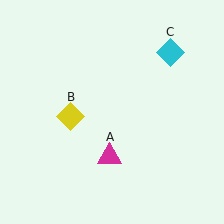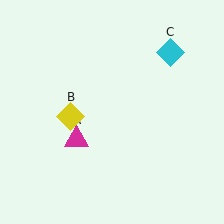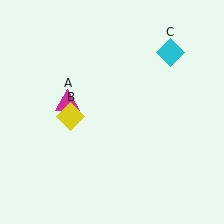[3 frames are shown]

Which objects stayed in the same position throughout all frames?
Yellow diamond (object B) and cyan diamond (object C) remained stationary.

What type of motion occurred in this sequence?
The magenta triangle (object A) rotated clockwise around the center of the scene.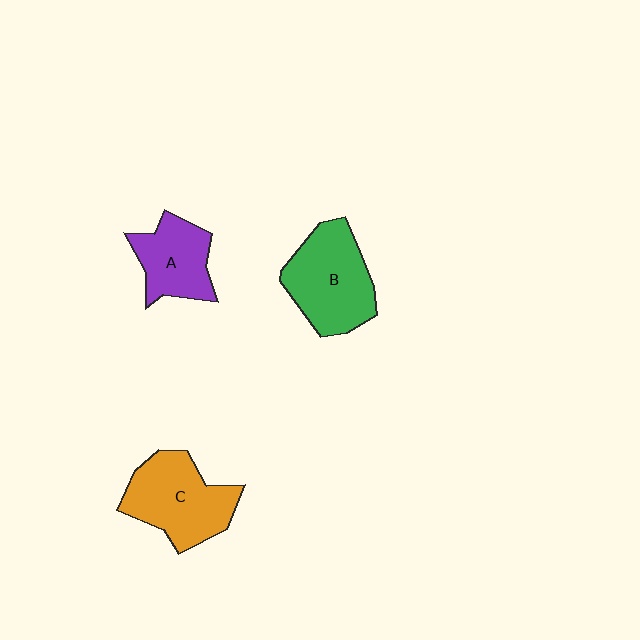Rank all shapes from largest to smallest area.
From largest to smallest: B (green), C (orange), A (purple).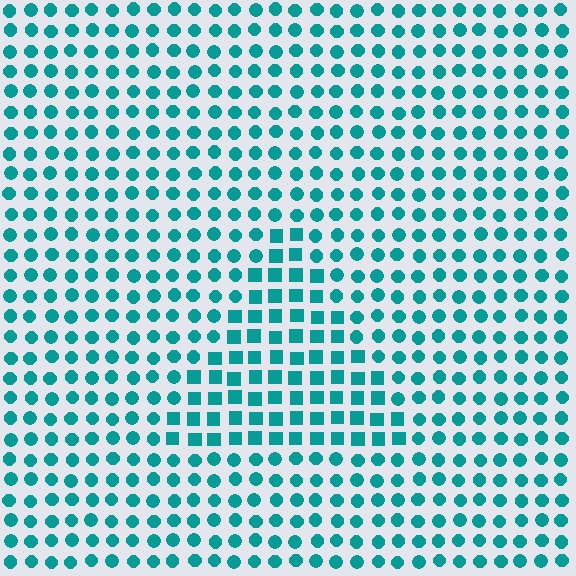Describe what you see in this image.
The image is filled with small teal elements arranged in a uniform grid. A triangle-shaped region contains squares, while the surrounding area contains circles. The boundary is defined purely by the change in element shape.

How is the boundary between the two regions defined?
The boundary is defined by a change in element shape: squares inside vs. circles outside. All elements share the same color and spacing.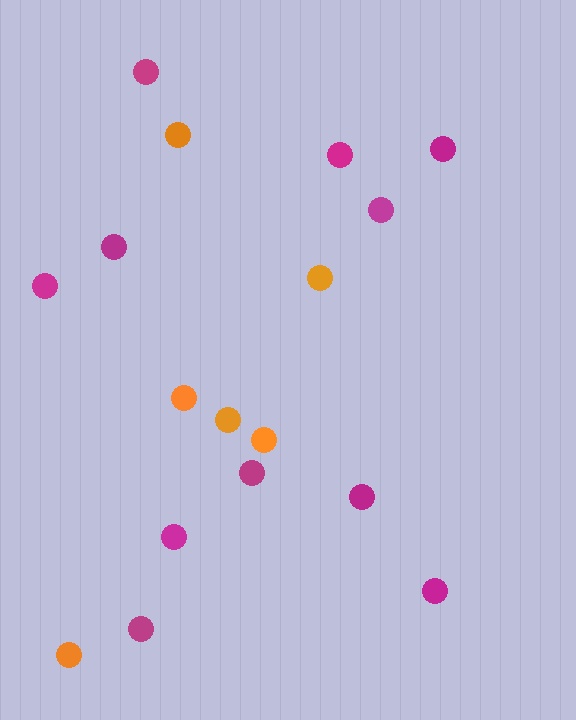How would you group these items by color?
There are 2 groups: one group of magenta circles (11) and one group of orange circles (6).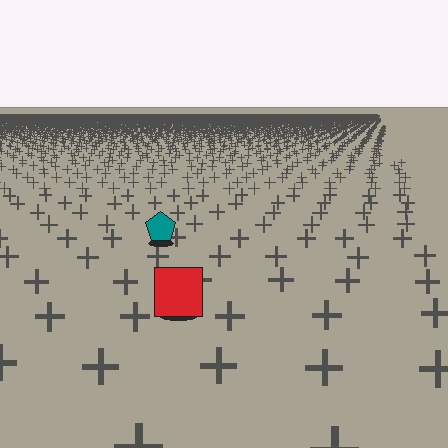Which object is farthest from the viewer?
The teal pentagon is farthest from the viewer. It appears smaller and the ground texture around it is denser.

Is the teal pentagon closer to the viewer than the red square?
No. The red square is closer — you can tell from the texture gradient: the ground texture is coarser near it.